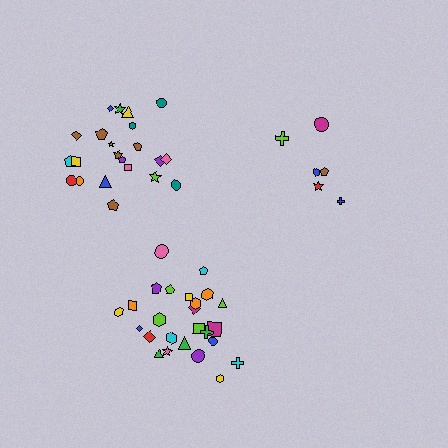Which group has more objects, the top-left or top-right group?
The top-left group.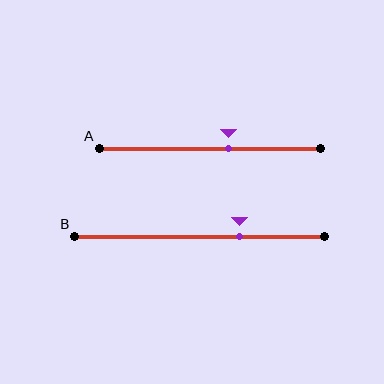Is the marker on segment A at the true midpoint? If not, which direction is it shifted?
No, the marker on segment A is shifted to the right by about 9% of the segment length.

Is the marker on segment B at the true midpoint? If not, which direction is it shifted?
No, the marker on segment B is shifted to the right by about 16% of the segment length.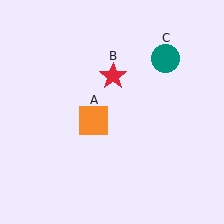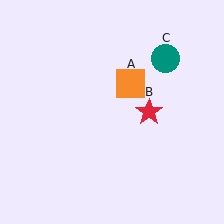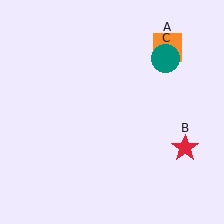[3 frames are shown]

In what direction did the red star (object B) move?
The red star (object B) moved down and to the right.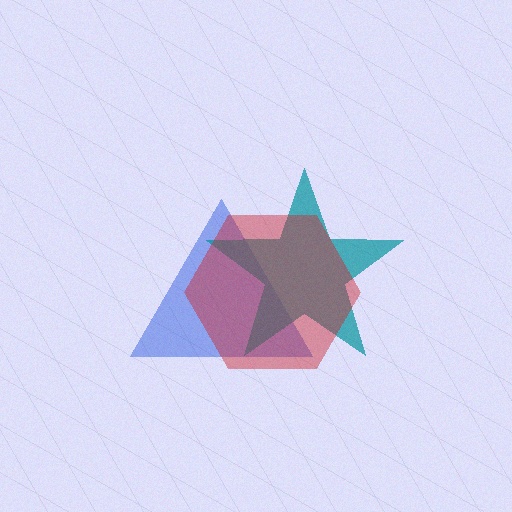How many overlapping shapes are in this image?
There are 3 overlapping shapes in the image.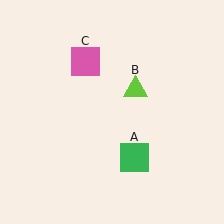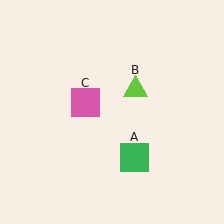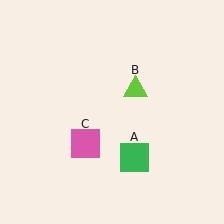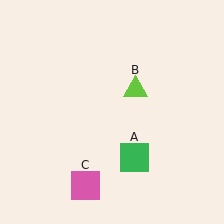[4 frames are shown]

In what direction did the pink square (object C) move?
The pink square (object C) moved down.